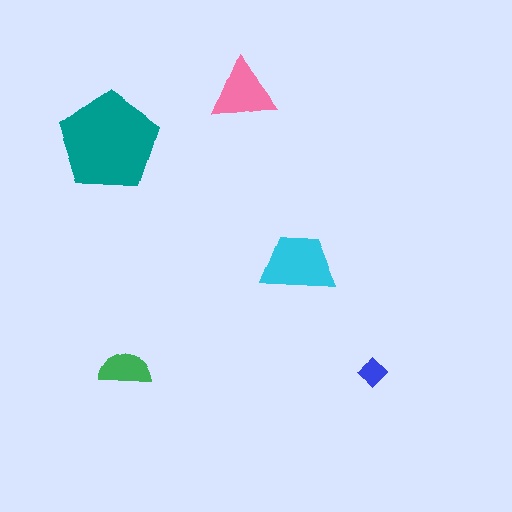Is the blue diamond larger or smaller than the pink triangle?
Smaller.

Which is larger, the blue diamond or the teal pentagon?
The teal pentagon.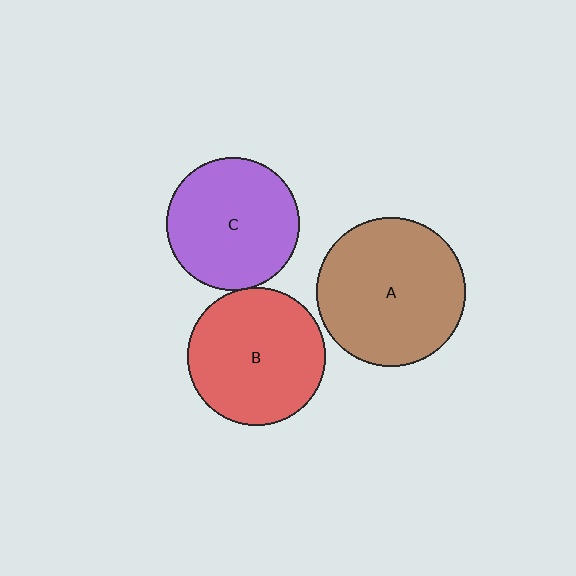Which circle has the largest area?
Circle A (brown).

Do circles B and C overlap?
Yes.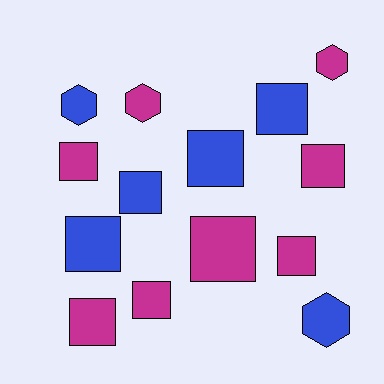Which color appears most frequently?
Magenta, with 8 objects.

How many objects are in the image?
There are 14 objects.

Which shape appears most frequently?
Square, with 10 objects.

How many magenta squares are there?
There are 6 magenta squares.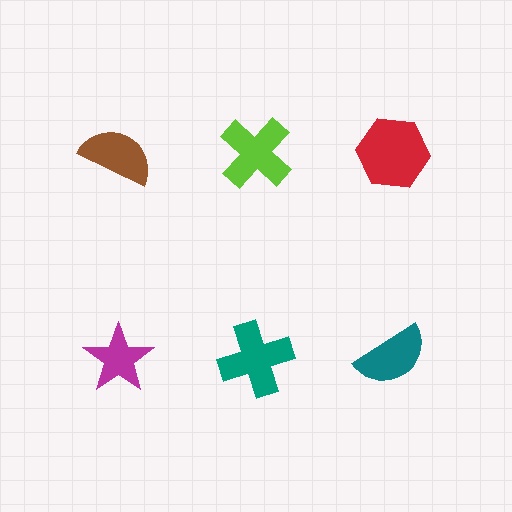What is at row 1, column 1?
A brown semicircle.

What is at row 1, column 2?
A lime cross.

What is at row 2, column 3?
A teal semicircle.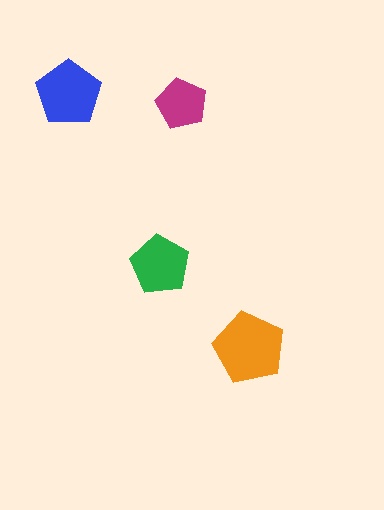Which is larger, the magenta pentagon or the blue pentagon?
The blue one.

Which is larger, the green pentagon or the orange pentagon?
The orange one.